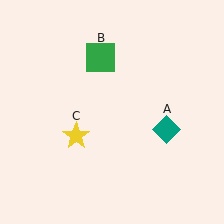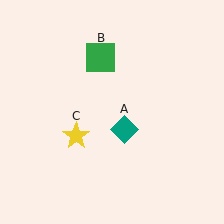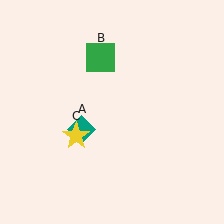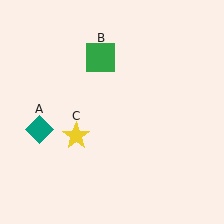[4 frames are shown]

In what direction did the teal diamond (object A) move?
The teal diamond (object A) moved left.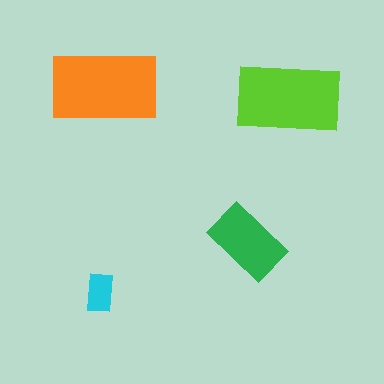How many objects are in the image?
There are 4 objects in the image.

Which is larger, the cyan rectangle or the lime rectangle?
The lime one.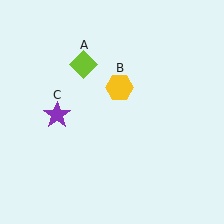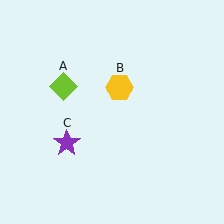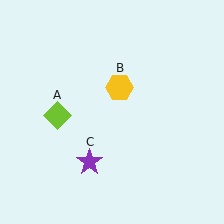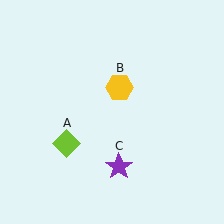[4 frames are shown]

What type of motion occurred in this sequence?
The lime diamond (object A), purple star (object C) rotated counterclockwise around the center of the scene.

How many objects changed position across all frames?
2 objects changed position: lime diamond (object A), purple star (object C).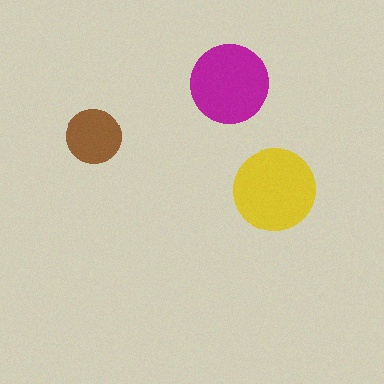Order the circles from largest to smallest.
the yellow one, the magenta one, the brown one.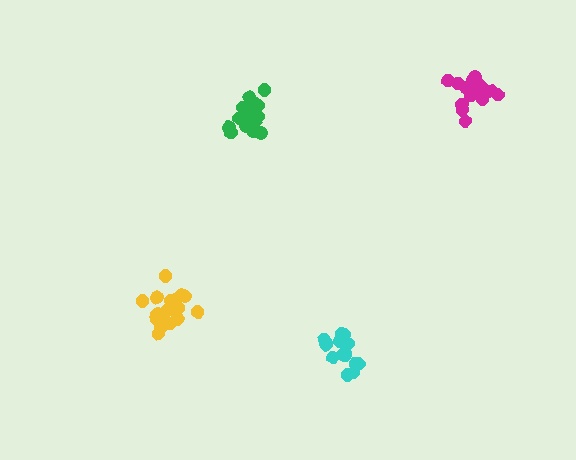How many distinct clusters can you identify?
There are 4 distinct clusters.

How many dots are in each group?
Group 1: 19 dots, Group 2: 17 dots, Group 3: 15 dots, Group 4: 15 dots (66 total).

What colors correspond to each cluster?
The clusters are colored: magenta, yellow, cyan, green.